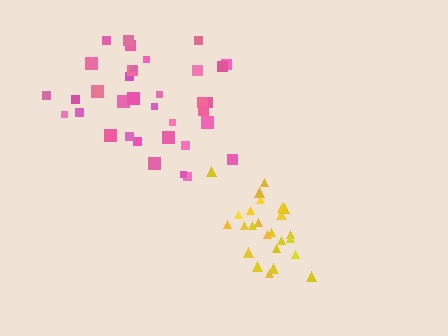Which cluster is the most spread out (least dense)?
Pink.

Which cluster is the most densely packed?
Yellow.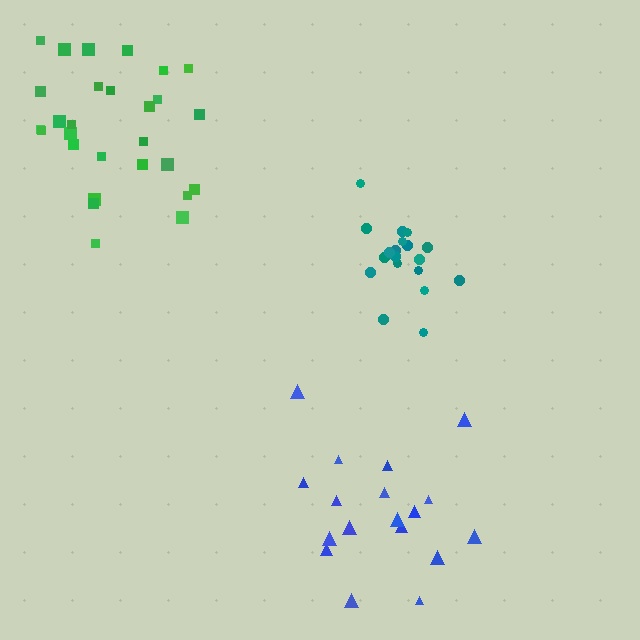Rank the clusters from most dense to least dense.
teal, green, blue.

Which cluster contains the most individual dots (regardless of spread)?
Green (28).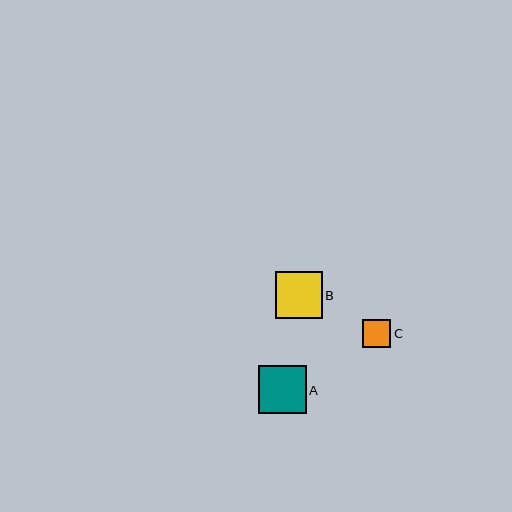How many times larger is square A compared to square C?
Square A is approximately 1.7 times the size of square C.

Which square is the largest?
Square A is the largest with a size of approximately 48 pixels.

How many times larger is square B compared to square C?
Square B is approximately 1.7 times the size of square C.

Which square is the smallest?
Square C is the smallest with a size of approximately 28 pixels.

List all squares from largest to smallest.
From largest to smallest: A, B, C.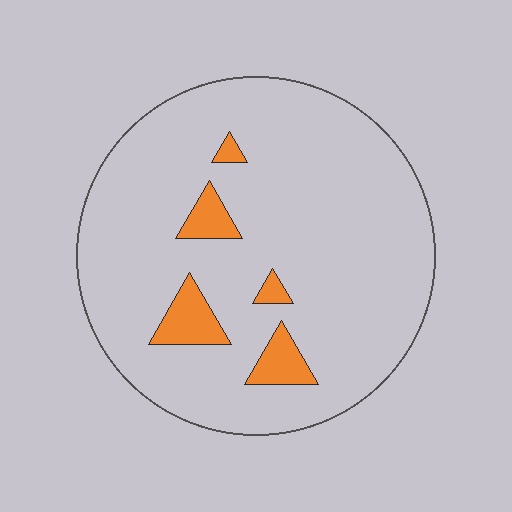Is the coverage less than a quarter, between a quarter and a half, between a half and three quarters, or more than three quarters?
Less than a quarter.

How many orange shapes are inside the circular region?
5.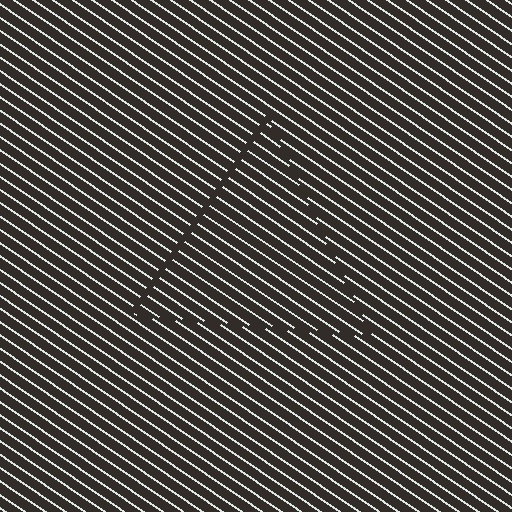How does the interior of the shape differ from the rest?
The interior of the shape contains the same grating, shifted by half a period — the contour is defined by the phase discontinuity where line-ends from the inner and outer gratings abut.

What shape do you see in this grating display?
An illusory triangle. The interior of the shape contains the same grating, shifted by half a period — the contour is defined by the phase discontinuity where line-ends from the inner and outer gratings abut.